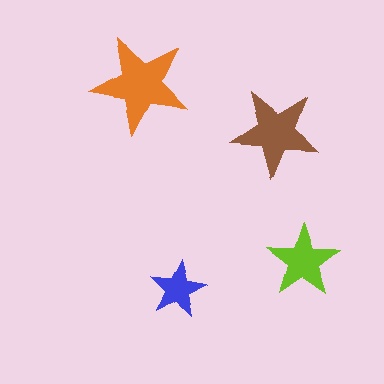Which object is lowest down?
The blue star is bottommost.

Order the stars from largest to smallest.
the orange one, the brown one, the lime one, the blue one.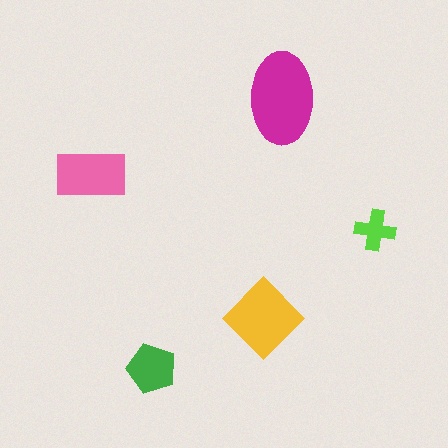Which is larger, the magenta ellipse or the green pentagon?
The magenta ellipse.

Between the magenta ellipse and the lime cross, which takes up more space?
The magenta ellipse.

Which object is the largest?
The magenta ellipse.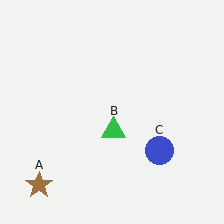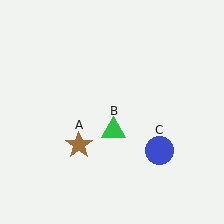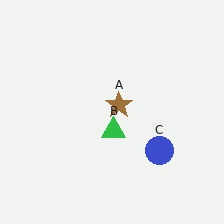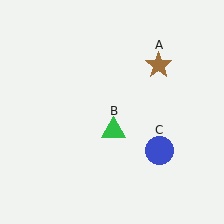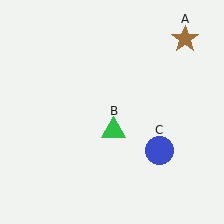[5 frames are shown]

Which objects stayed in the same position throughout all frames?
Green triangle (object B) and blue circle (object C) remained stationary.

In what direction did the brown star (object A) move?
The brown star (object A) moved up and to the right.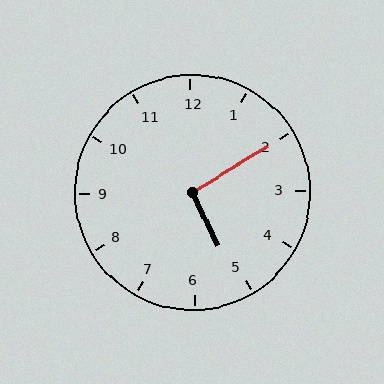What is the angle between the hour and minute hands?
Approximately 95 degrees.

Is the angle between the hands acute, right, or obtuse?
It is right.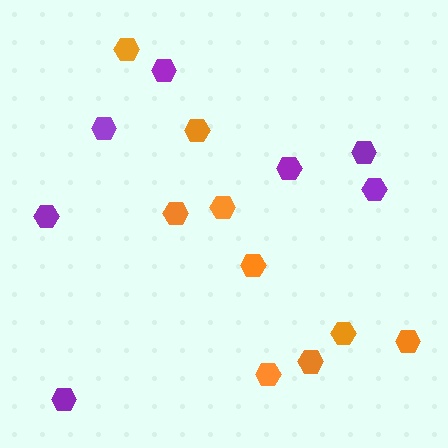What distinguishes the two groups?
There are 2 groups: one group of purple hexagons (7) and one group of orange hexagons (9).